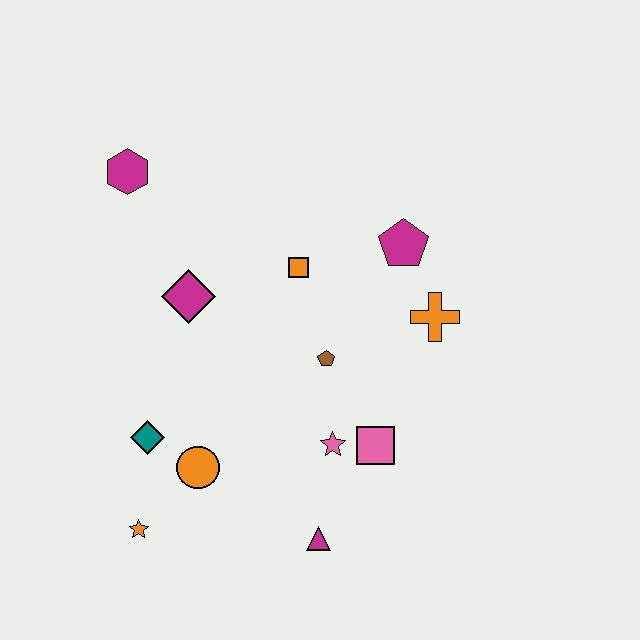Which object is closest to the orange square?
The brown pentagon is closest to the orange square.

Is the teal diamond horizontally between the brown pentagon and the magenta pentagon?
No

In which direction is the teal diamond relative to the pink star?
The teal diamond is to the left of the pink star.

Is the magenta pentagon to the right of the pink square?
Yes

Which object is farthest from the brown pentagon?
The magenta hexagon is farthest from the brown pentagon.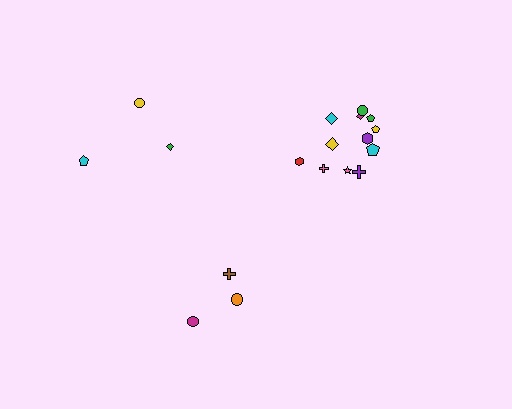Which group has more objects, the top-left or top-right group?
The top-right group.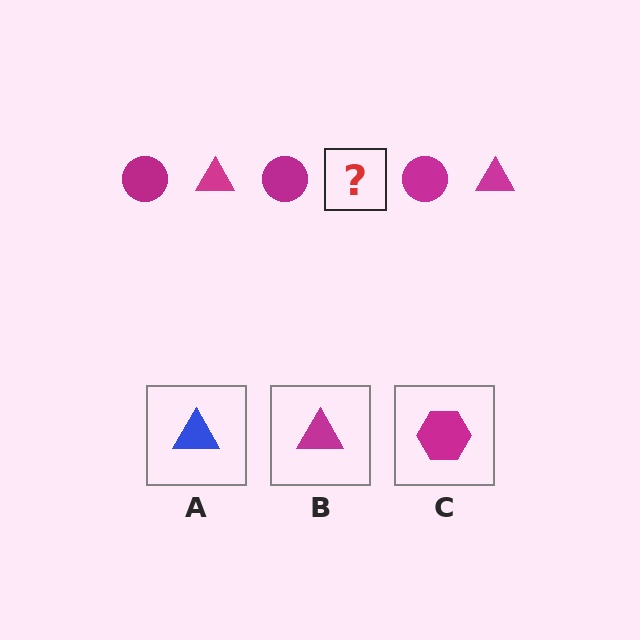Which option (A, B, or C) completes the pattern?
B.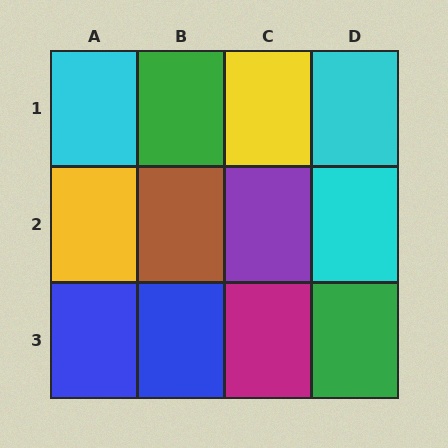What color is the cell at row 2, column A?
Yellow.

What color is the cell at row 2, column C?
Purple.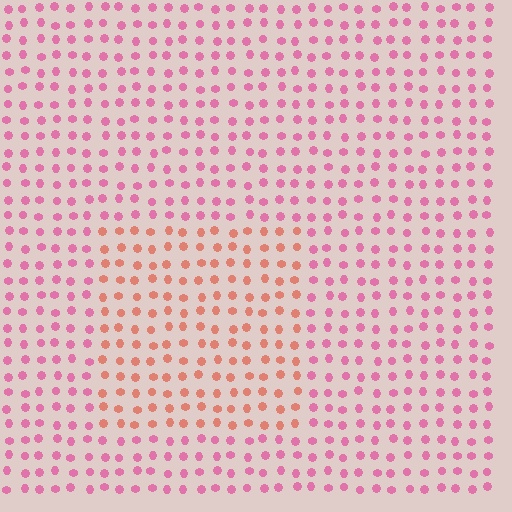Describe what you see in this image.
The image is filled with small pink elements in a uniform arrangement. A rectangle-shaped region is visible where the elements are tinted to a slightly different hue, forming a subtle color boundary.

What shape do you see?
I see a rectangle.